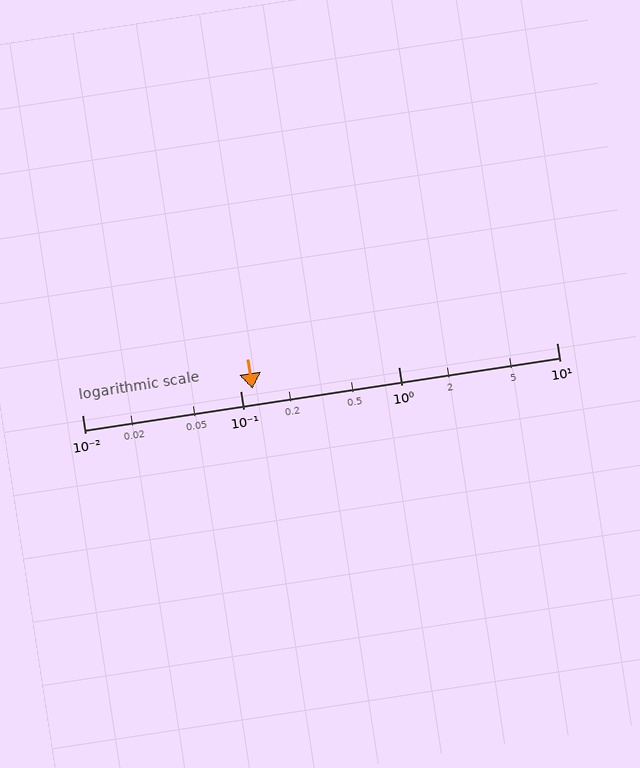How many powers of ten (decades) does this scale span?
The scale spans 3 decades, from 0.01 to 10.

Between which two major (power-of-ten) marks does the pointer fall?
The pointer is between 0.1 and 1.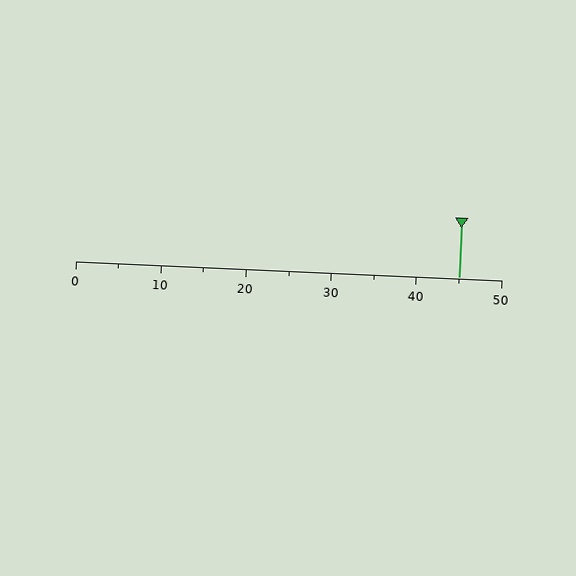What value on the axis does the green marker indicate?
The marker indicates approximately 45.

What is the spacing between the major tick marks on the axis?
The major ticks are spaced 10 apart.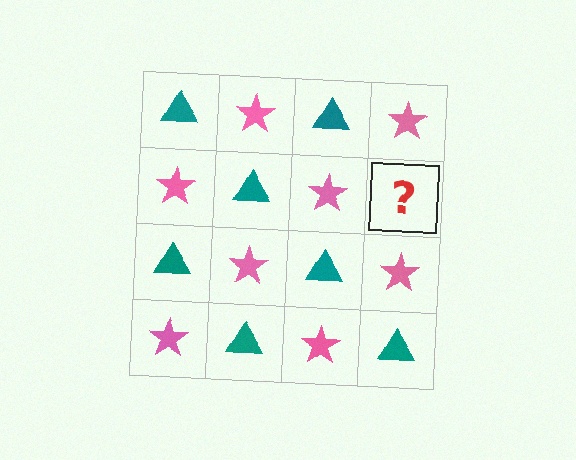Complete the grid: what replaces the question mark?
The question mark should be replaced with a teal triangle.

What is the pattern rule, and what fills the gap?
The rule is that it alternates teal triangle and pink star in a checkerboard pattern. The gap should be filled with a teal triangle.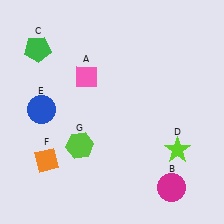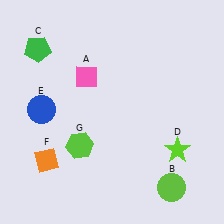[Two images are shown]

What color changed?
The circle (B) changed from magenta in Image 1 to lime in Image 2.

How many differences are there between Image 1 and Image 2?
There is 1 difference between the two images.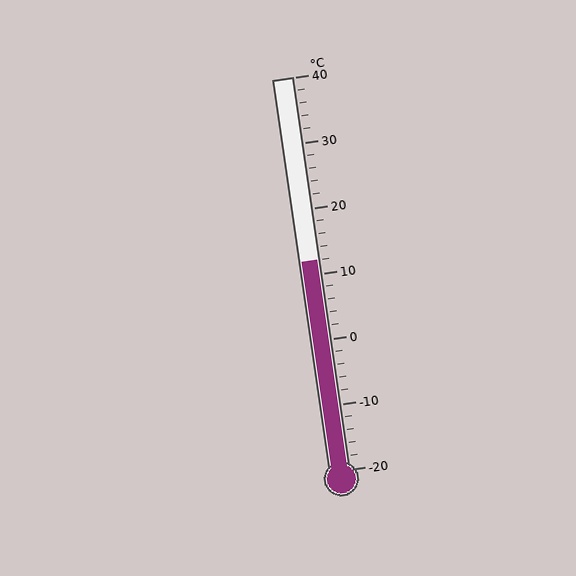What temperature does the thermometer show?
The thermometer shows approximately 12°C.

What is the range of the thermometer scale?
The thermometer scale ranges from -20°C to 40°C.